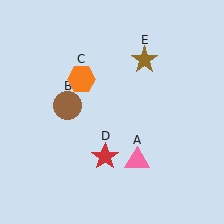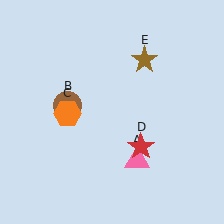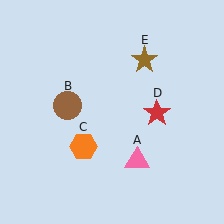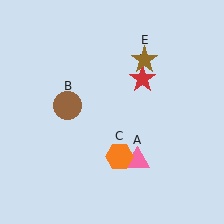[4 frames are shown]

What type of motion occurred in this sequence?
The orange hexagon (object C), red star (object D) rotated counterclockwise around the center of the scene.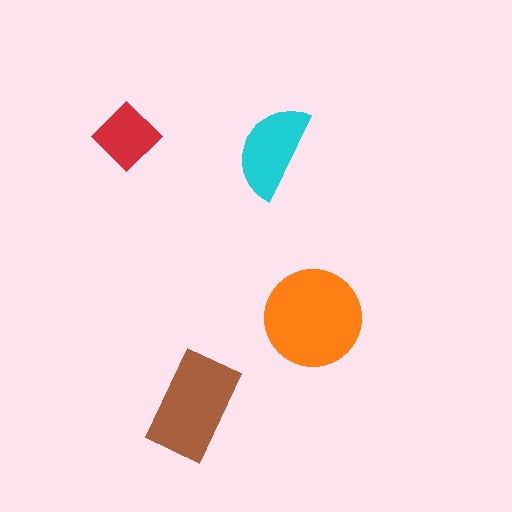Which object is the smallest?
The red diamond.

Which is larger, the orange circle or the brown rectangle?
The orange circle.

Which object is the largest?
The orange circle.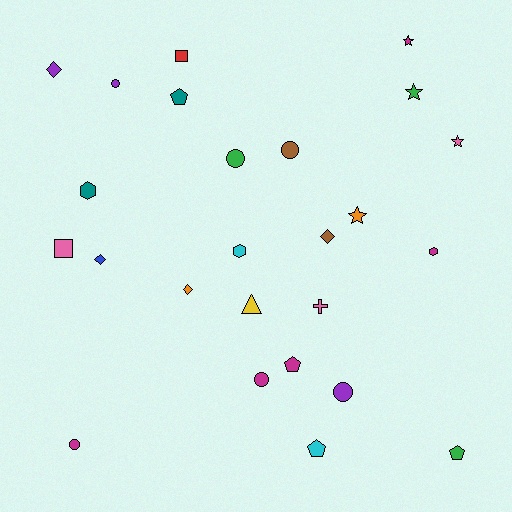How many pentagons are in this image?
There are 4 pentagons.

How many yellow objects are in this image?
There is 1 yellow object.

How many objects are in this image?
There are 25 objects.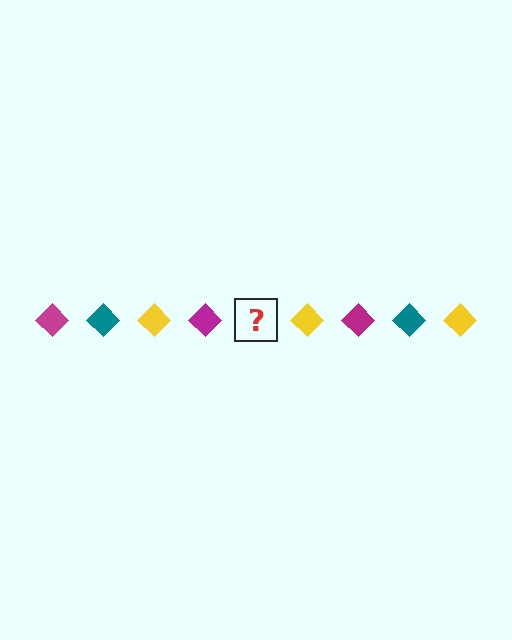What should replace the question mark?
The question mark should be replaced with a teal diamond.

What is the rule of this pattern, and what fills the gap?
The rule is that the pattern cycles through magenta, teal, yellow diamonds. The gap should be filled with a teal diamond.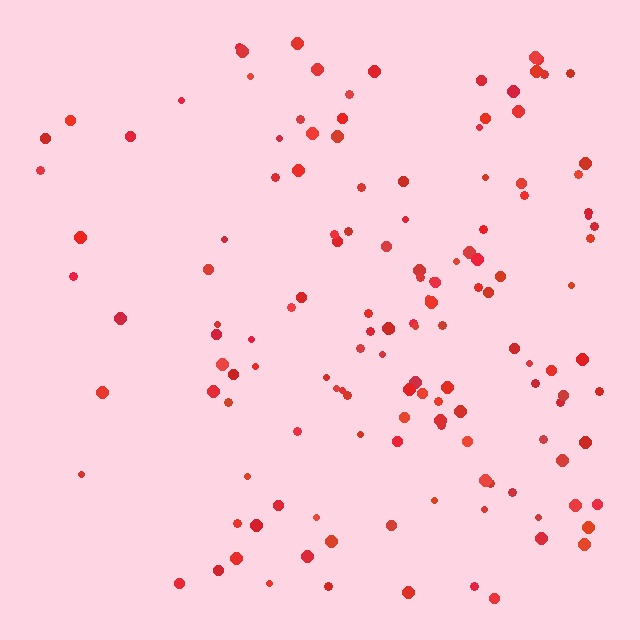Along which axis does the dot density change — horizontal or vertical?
Horizontal.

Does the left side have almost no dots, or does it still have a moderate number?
Still a moderate number, just noticeably fewer than the right.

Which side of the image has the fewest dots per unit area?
The left.